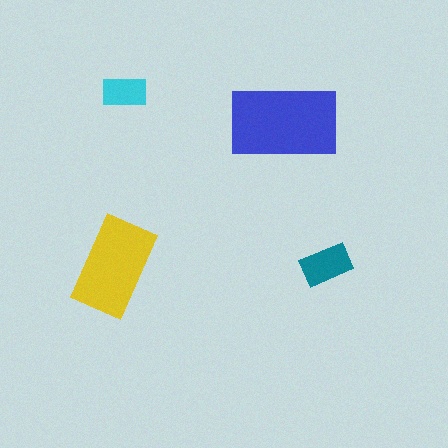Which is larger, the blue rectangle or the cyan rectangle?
The blue one.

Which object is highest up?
The cyan rectangle is topmost.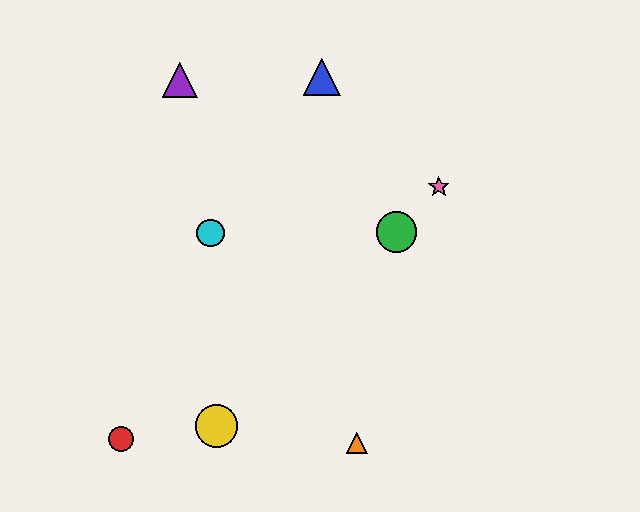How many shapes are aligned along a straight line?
3 shapes (the green circle, the yellow circle, the pink star) are aligned along a straight line.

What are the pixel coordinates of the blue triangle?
The blue triangle is at (322, 77).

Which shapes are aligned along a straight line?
The green circle, the yellow circle, the pink star are aligned along a straight line.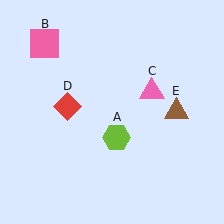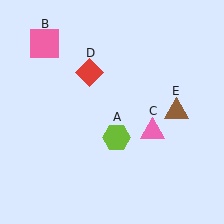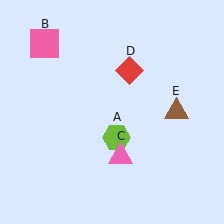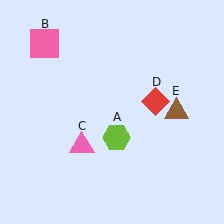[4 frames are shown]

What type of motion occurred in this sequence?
The pink triangle (object C), red diamond (object D) rotated clockwise around the center of the scene.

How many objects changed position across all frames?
2 objects changed position: pink triangle (object C), red diamond (object D).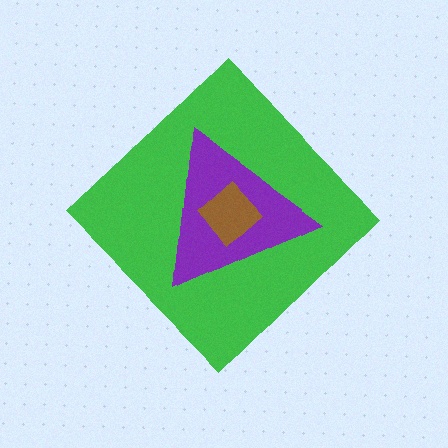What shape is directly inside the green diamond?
The purple triangle.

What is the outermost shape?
The green diamond.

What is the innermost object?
The brown diamond.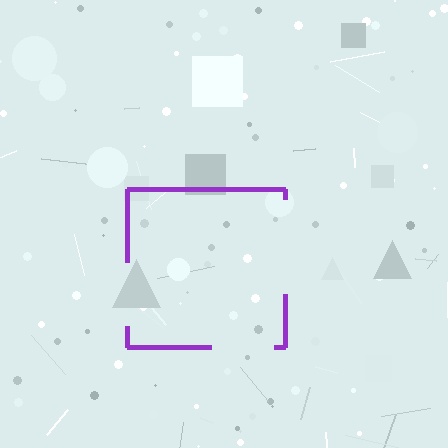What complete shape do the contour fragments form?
The contour fragments form a square.